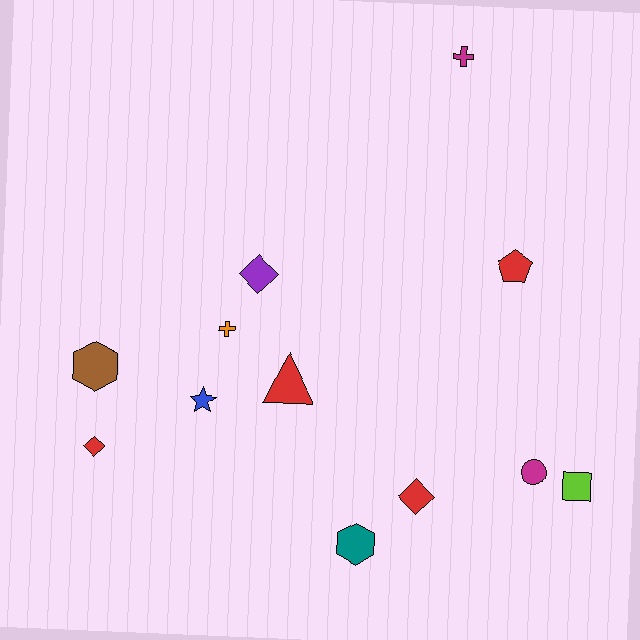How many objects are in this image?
There are 12 objects.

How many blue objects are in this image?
There is 1 blue object.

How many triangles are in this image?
There is 1 triangle.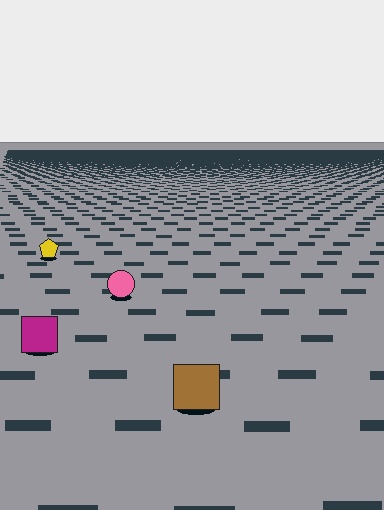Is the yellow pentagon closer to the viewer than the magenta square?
No. The magenta square is closer — you can tell from the texture gradient: the ground texture is coarser near it.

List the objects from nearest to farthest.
From nearest to farthest: the brown square, the magenta square, the pink circle, the yellow pentagon.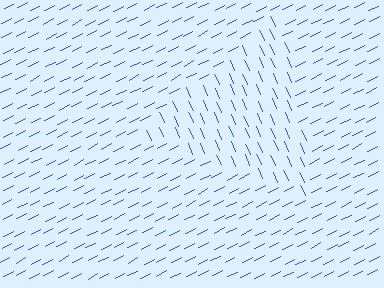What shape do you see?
I see a triangle.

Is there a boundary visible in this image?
Yes, there is a texture boundary formed by a change in line orientation.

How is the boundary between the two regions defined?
The boundary is defined purely by a change in line orientation (approximately 88 degrees difference). All lines are the same color and thickness.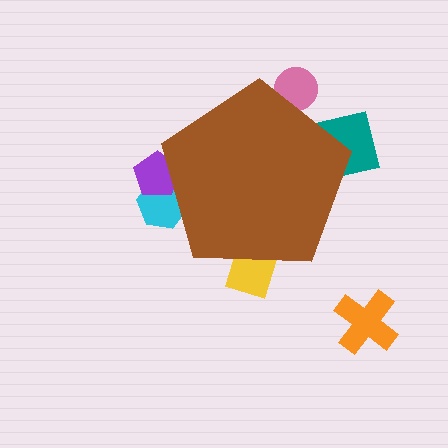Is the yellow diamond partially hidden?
Yes, the yellow diamond is partially hidden behind the brown pentagon.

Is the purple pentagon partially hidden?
Yes, the purple pentagon is partially hidden behind the brown pentagon.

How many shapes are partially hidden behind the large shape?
5 shapes are partially hidden.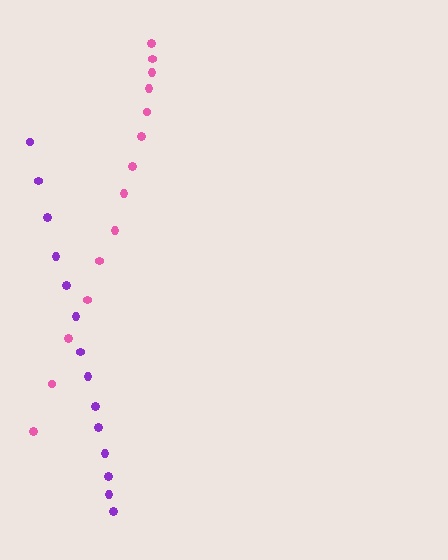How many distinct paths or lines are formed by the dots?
There are 2 distinct paths.